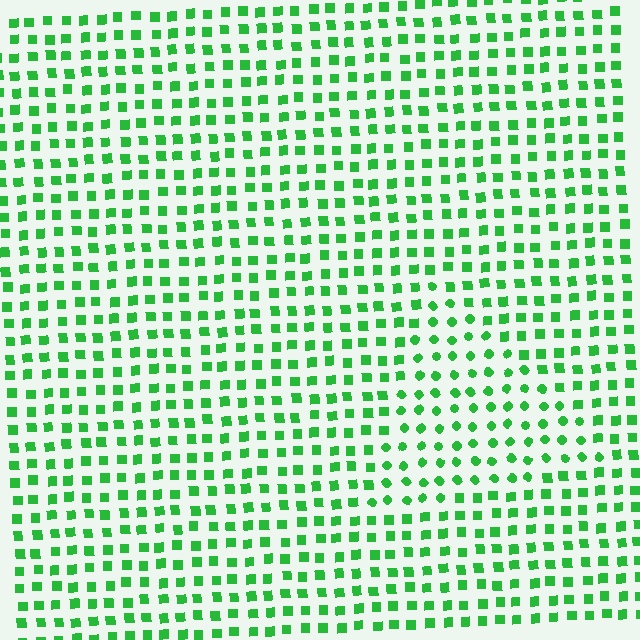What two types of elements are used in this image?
The image uses circles inside the triangle region and squares outside it.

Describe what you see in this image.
The image is filled with small green elements arranged in a uniform grid. A triangle-shaped region contains circles, while the surrounding area contains squares. The boundary is defined purely by the change in element shape.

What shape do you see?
I see a triangle.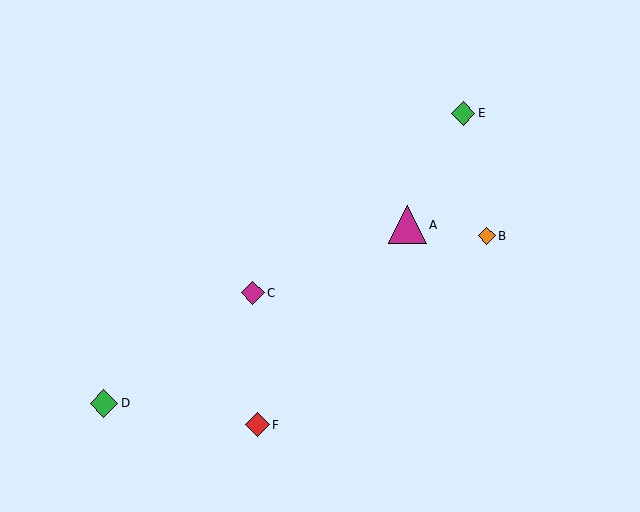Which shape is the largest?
The magenta triangle (labeled A) is the largest.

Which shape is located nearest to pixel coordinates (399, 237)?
The magenta triangle (labeled A) at (407, 225) is nearest to that location.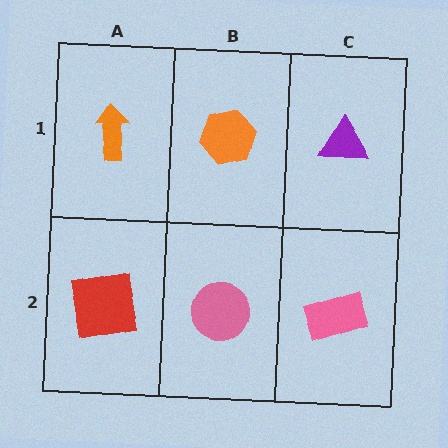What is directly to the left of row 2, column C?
A pink circle.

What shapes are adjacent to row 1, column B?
A pink circle (row 2, column B), an orange arrow (row 1, column A), a purple triangle (row 1, column C).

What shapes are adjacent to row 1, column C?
A pink rectangle (row 2, column C), an orange hexagon (row 1, column B).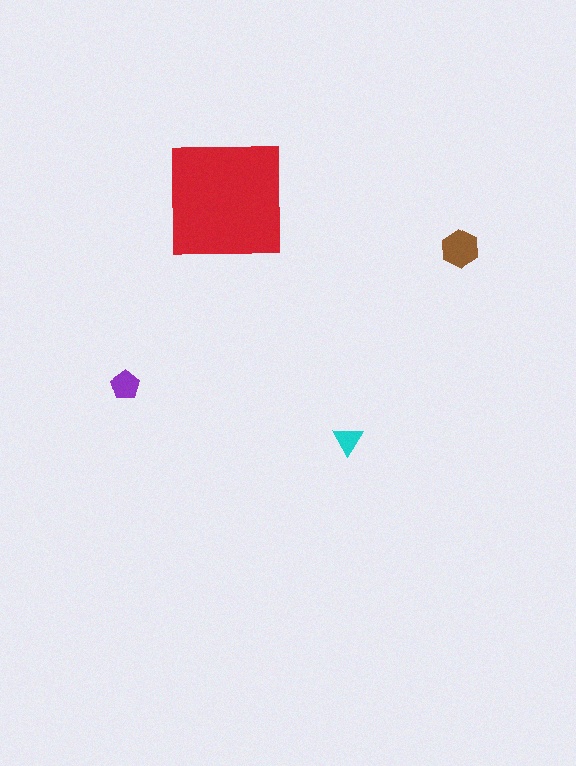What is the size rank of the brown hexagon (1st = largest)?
2nd.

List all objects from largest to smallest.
The red square, the brown hexagon, the purple pentagon, the cyan triangle.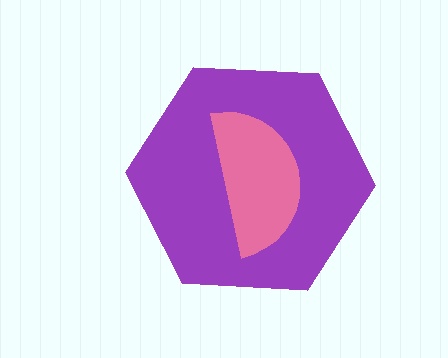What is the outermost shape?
The purple hexagon.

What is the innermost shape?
The pink semicircle.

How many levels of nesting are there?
2.